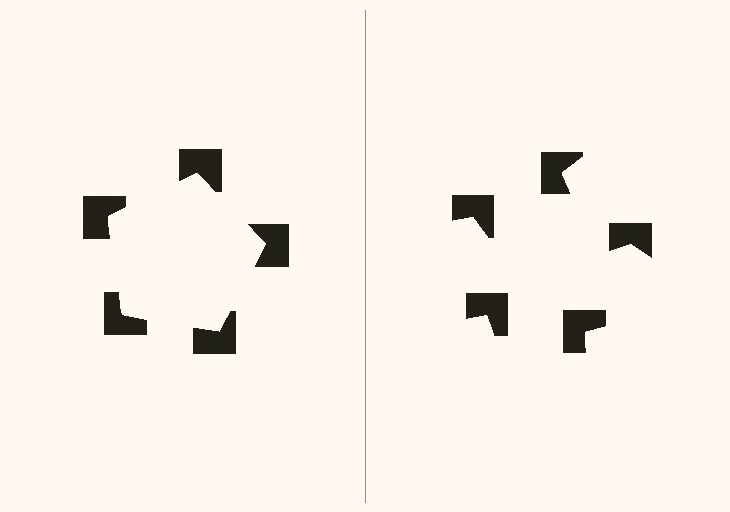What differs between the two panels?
The notched squares are positioned identically on both sides; only the wedge orientations differ. On the left they align to a pentagon; on the right they are misaligned.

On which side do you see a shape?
An illusory pentagon appears on the left side. On the right side the wedge cuts are rotated, so no coherent shape forms.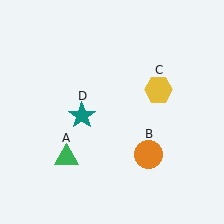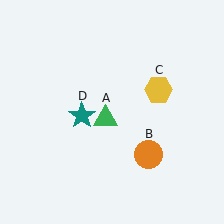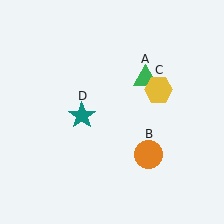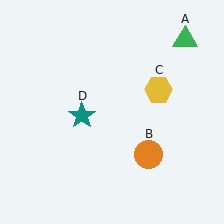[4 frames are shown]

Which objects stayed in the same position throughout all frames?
Orange circle (object B) and yellow hexagon (object C) and teal star (object D) remained stationary.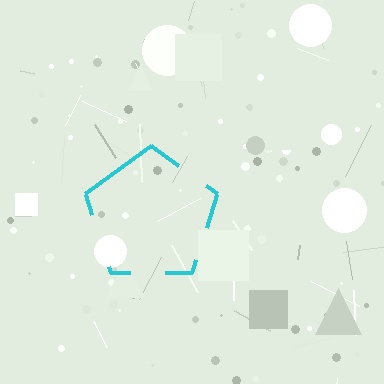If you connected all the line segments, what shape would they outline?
They would outline a pentagon.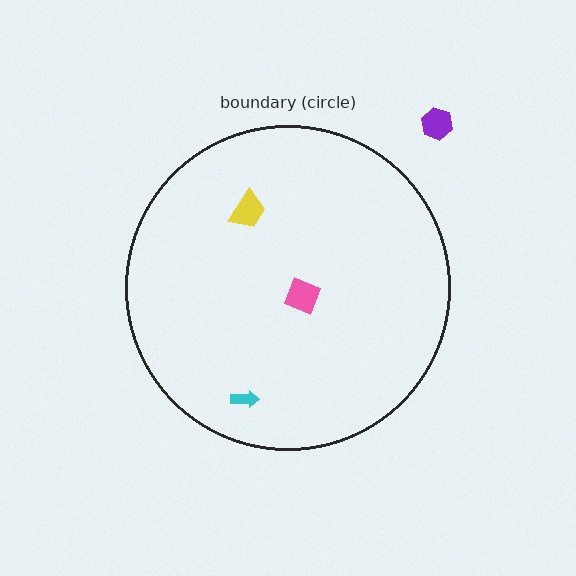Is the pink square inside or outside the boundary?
Inside.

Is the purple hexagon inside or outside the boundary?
Outside.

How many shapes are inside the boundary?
3 inside, 1 outside.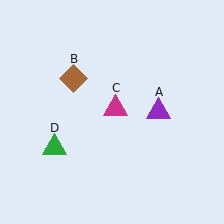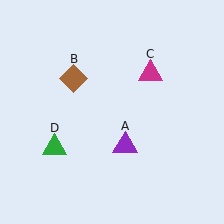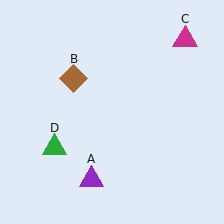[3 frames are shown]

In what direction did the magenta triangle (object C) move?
The magenta triangle (object C) moved up and to the right.